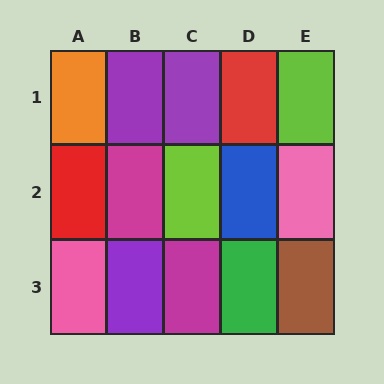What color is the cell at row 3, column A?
Pink.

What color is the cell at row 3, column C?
Magenta.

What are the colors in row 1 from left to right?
Orange, purple, purple, red, lime.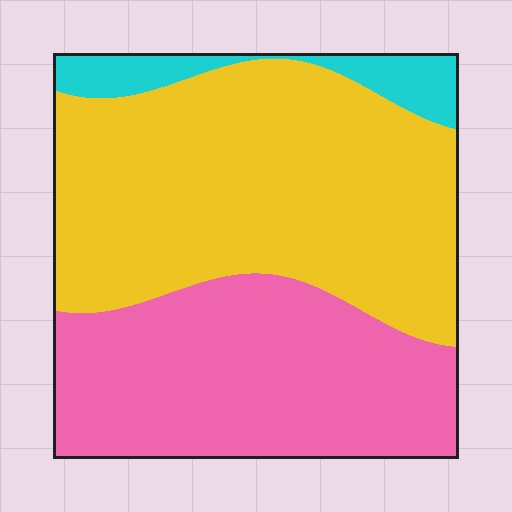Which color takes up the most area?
Yellow, at roughly 55%.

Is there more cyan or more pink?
Pink.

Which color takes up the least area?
Cyan, at roughly 10%.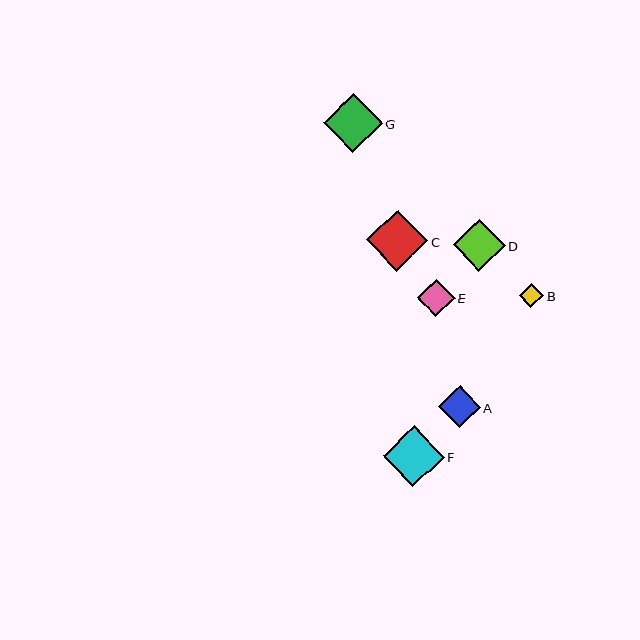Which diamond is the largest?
Diamond C is the largest with a size of approximately 62 pixels.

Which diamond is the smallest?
Diamond B is the smallest with a size of approximately 25 pixels.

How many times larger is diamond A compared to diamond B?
Diamond A is approximately 1.7 times the size of diamond B.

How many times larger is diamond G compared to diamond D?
Diamond G is approximately 1.1 times the size of diamond D.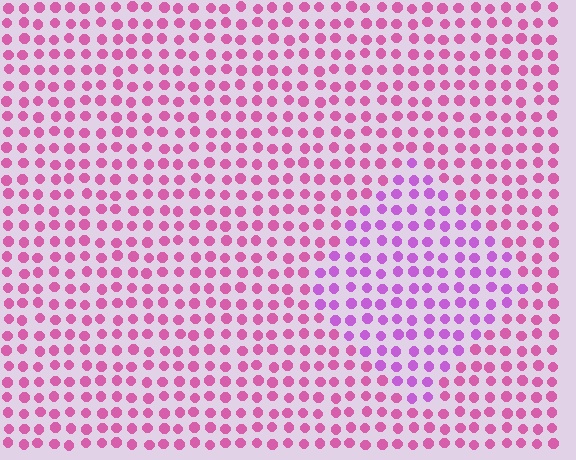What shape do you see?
I see a diamond.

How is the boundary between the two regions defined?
The boundary is defined purely by a slight shift in hue (about 32 degrees). Spacing, size, and orientation are identical on both sides.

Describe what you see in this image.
The image is filled with small pink elements in a uniform arrangement. A diamond-shaped region is visible where the elements are tinted to a slightly different hue, forming a subtle color boundary.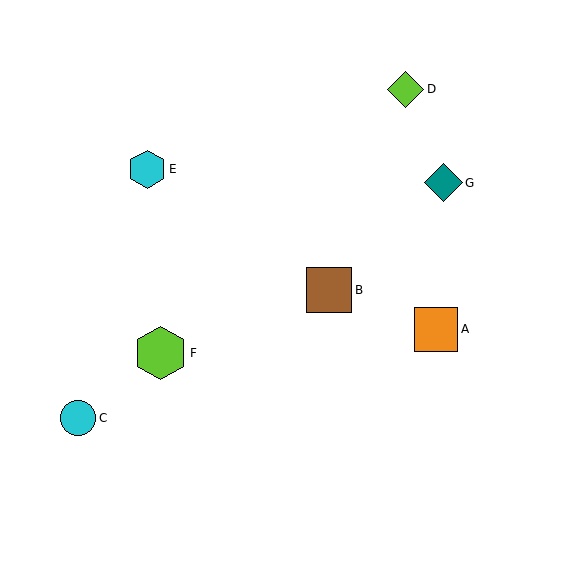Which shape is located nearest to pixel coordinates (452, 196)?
The teal diamond (labeled G) at (443, 183) is nearest to that location.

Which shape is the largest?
The lime hexagon (labeled F) is the largest.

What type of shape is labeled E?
Shape E is a cyan hexagon.